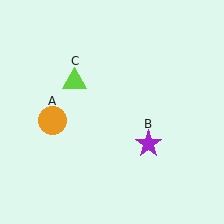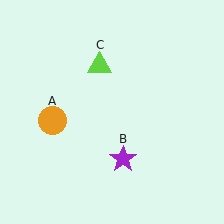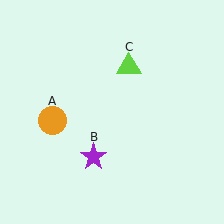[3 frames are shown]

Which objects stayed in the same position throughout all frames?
Orange circle (object A) remained stationary.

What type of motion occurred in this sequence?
The purple star (object B), lime triangle (object C) rotated clockwise around the center of the scene.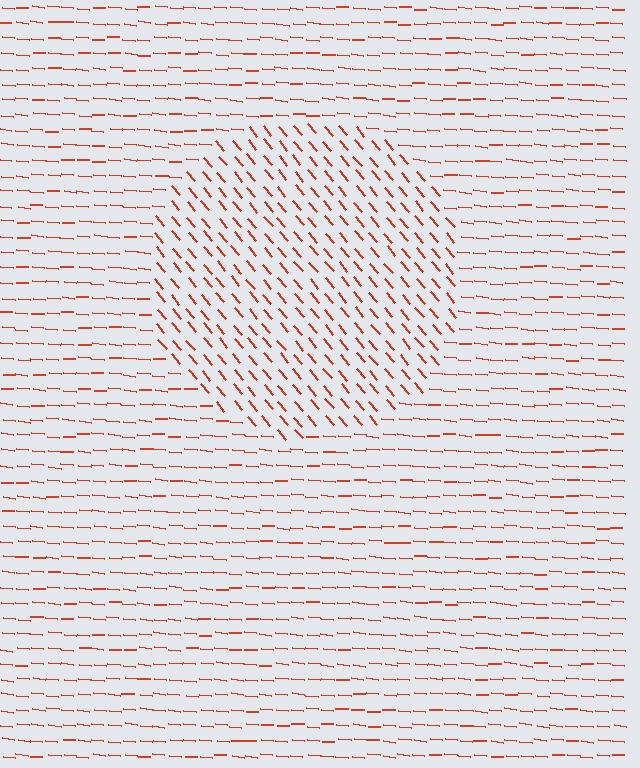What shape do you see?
I see a circle.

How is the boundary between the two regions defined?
The boundary is defined purely by a change in line orientation (approximately 45 degrees difference). All lines are the same color and thickness.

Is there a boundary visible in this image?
Yes, there is a texture boundary formed by a change in line orientation.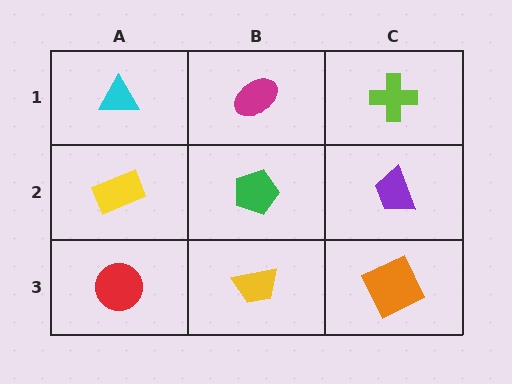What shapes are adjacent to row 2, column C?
A lime cross (row 1, column C), an orange square (row 3, column C), a green pentagon (row 2, column B).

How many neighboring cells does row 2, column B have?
4.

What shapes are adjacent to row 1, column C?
A purple trapezoid (row 2, column C), a magenta ellipse (row 1, column B).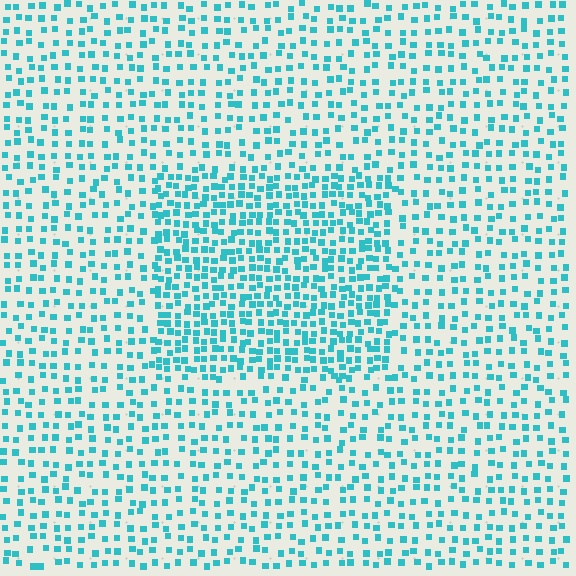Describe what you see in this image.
The image contains small cyan elements arranged at two different densities. A rectangle-shaped region is visible where the elements are more densely packed than the surrounding area.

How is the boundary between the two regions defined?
The boundary is defined by a change in element density (approximately 1.8x ratio). All elements are the same color, size, and shape.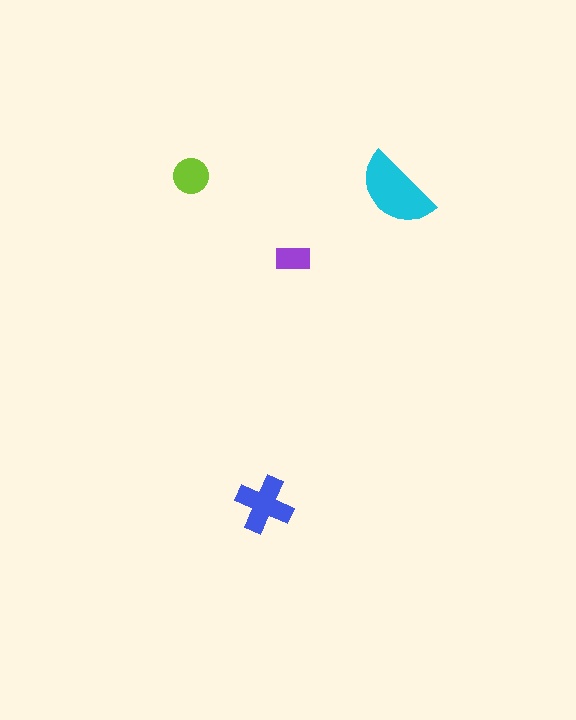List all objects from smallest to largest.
The purple rectangle, the lime circle, the blue cross, the cyan semicircle.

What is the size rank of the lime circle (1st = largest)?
3rd.